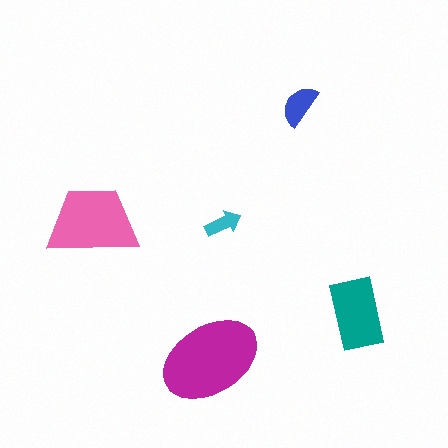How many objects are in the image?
There are 5 objects in the image.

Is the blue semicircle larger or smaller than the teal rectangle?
Smaller.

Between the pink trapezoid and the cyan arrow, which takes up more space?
The pink trapezoid.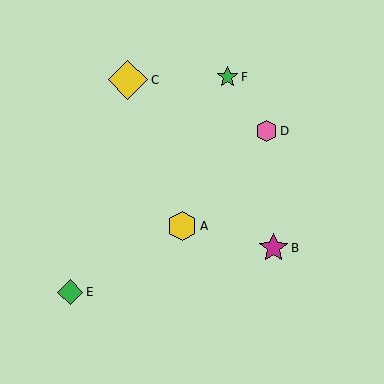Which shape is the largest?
The yellow diamond (labeled C) is the largest.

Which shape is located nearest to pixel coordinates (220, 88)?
The green star (labeled F) at (228, 77) is nearest to that location.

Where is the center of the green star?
The center of the green star is at (228, 77).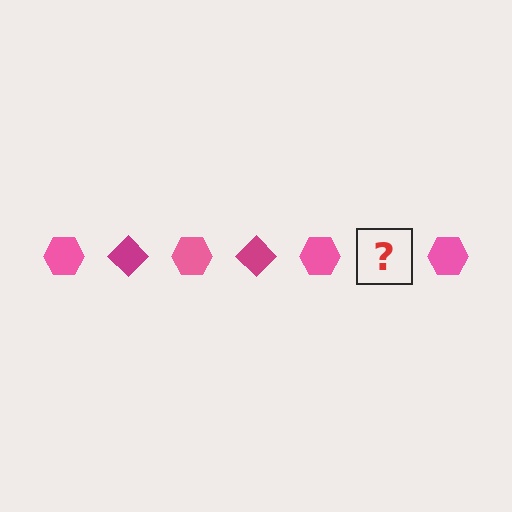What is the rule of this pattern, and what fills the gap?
The rule is that the pattern alternates between pink hexagon and magenta diamond. The gap should be filled with a magenta diamond.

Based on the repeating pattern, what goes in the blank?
The blank should be a magenta diamond.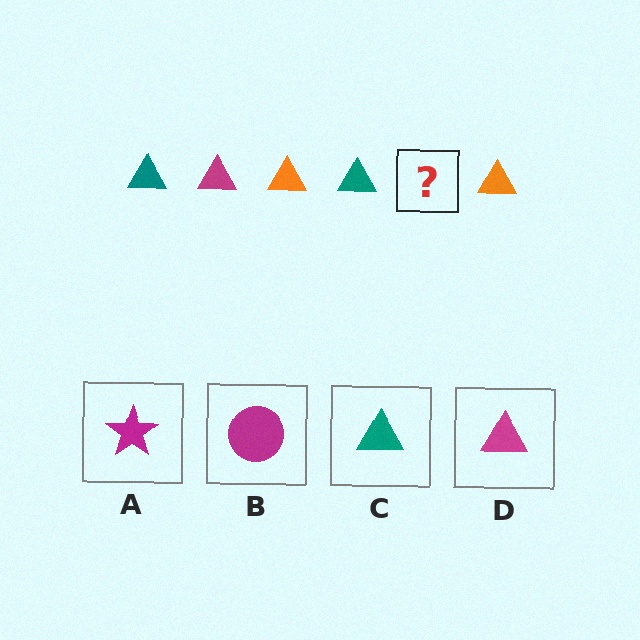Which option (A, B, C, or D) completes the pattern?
D.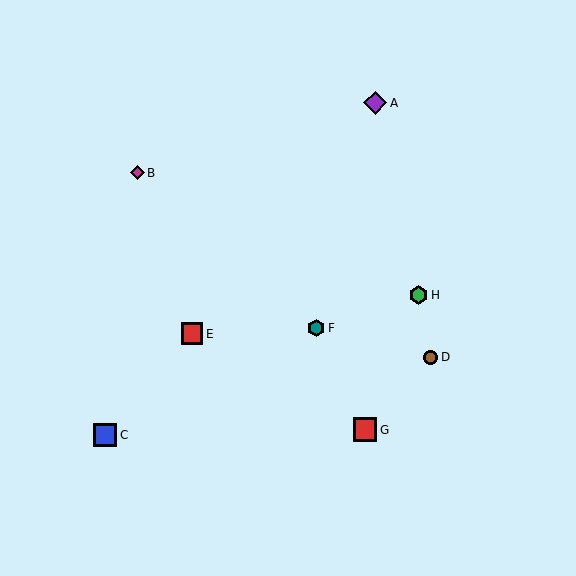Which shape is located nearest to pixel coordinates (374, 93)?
The purple diamond (labeled A) at (375, 103) is nearest to that location.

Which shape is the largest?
The blue square (labeled C) is the largest.